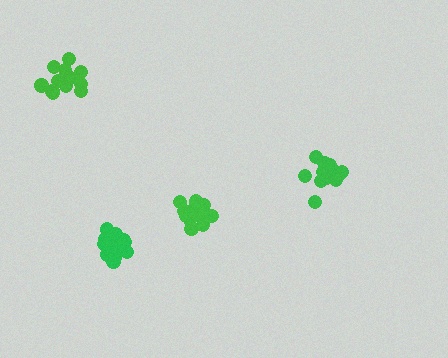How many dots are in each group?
Group 1: 12 dots, Group 2: 13 dots, Group 3: 15 dots, Group 4: 15 dots (55 total).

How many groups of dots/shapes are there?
There are 4 groups.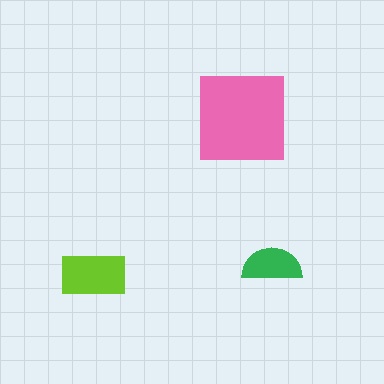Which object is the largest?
The pink square.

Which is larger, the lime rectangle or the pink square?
The pink square.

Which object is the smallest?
The green semicircle.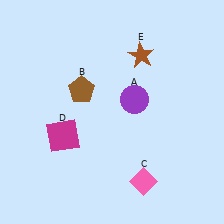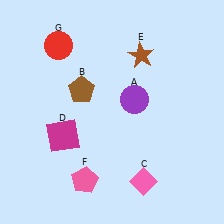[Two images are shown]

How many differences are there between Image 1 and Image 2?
There are 2 differences between the two images.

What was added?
A pink pentagon (F), a red circle (G) were added in Image 2.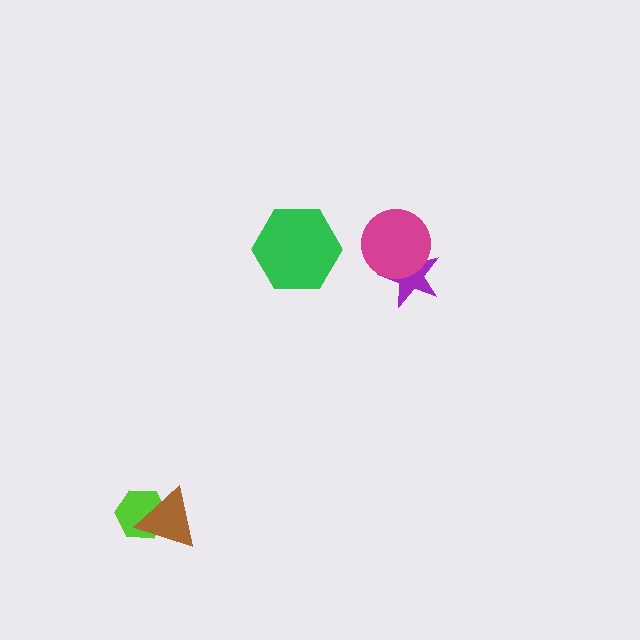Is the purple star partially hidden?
Yes, it is partially covered by another shape.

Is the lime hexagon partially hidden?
Yes, it is partially covered by another shape.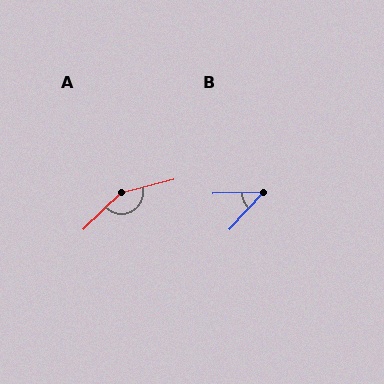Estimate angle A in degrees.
Approximately 150 degrees.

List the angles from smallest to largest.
B (46°), A (150°).